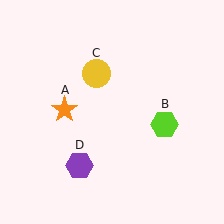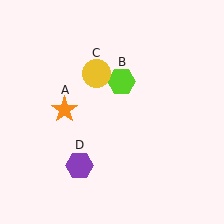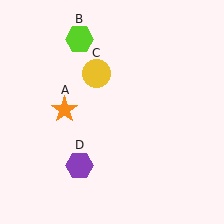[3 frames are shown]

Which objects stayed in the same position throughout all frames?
Orange star (object A) and yellow circle (object C) and purple hexagon (object D) remained stationary.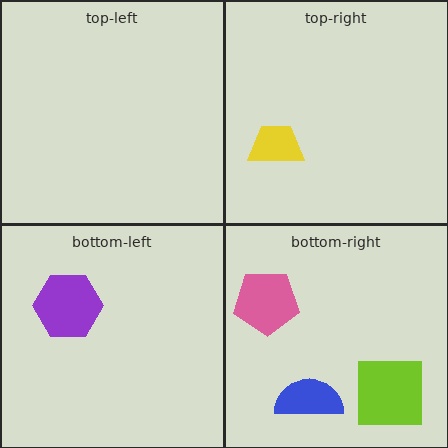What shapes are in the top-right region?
The yellow trapezoid.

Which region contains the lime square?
The bottom-right region.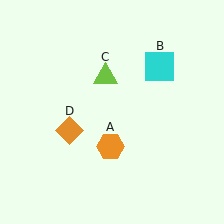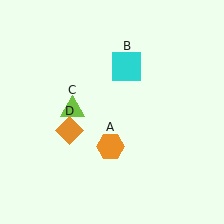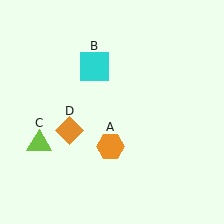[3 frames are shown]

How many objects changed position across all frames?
2 objects changed position: cyan square (object B), lime triangle (object C).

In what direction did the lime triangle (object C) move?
The lime triangle (object C) moved down and to the left.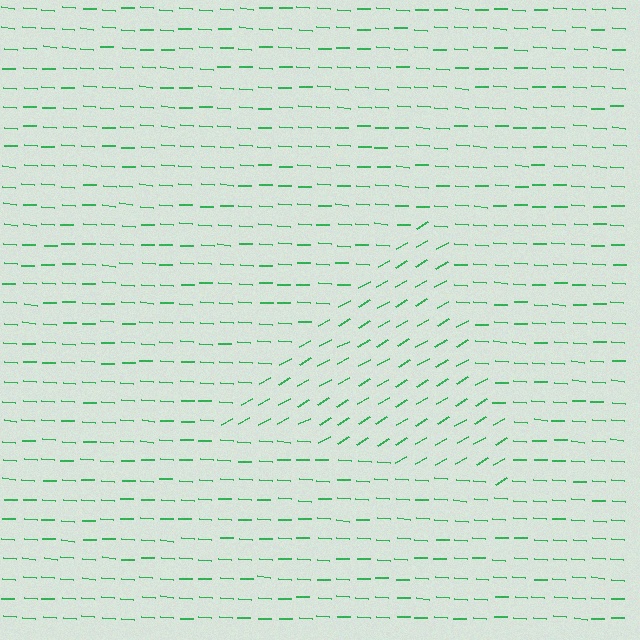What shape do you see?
I see a triangle.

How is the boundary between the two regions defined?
The boundary is defined purely by a change in line orientation (approximately 33 degrees difference). All lines are the same color and thickness.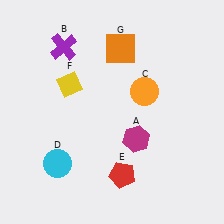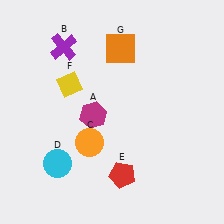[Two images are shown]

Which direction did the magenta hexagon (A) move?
The magenta hexagon (A) moved left.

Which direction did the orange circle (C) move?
The orange circle (C) moved left.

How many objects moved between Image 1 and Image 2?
2 objects moved between the two images.